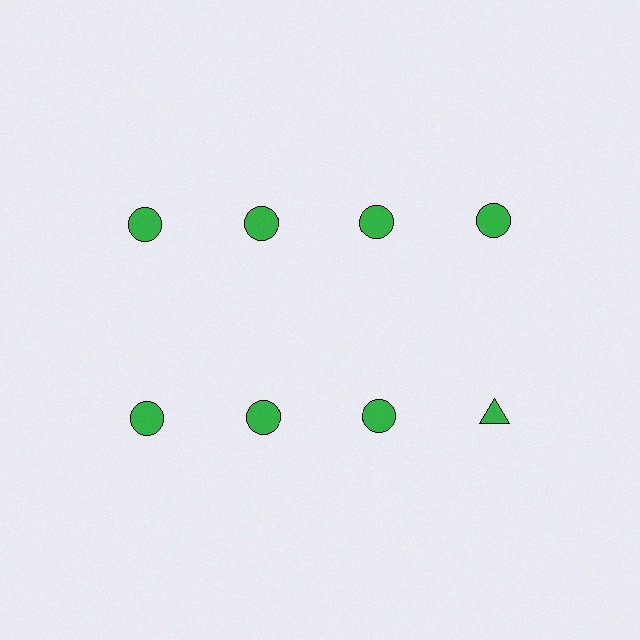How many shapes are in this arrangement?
There are 8 shapes arranged in a grid pattern.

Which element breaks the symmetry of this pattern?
The green triangle in the second row, second from right column breaks the symmetry. All other shapes are green circles.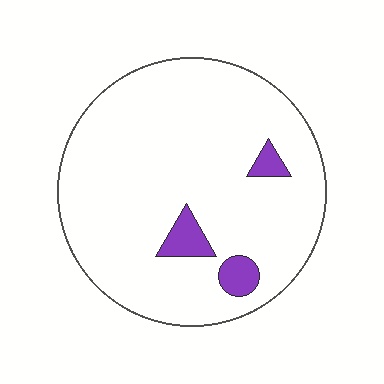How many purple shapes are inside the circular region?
3.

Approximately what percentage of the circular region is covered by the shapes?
Approximately 5%.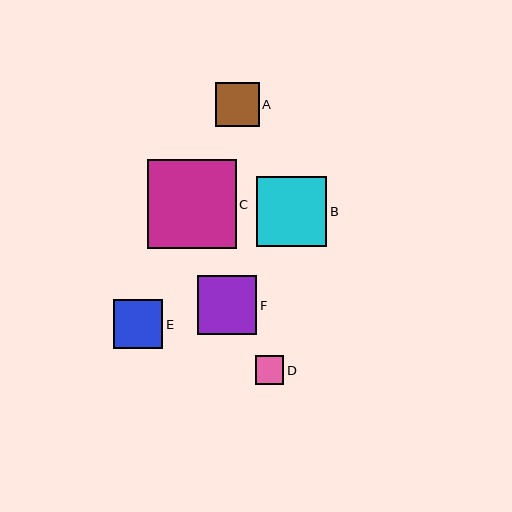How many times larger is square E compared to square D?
Square E is approximately 1.7 times the size of square D.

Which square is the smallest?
Square D is the smallest with a size of approximately 29 pixels.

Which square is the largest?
Square C is the largest with a size of approximately 89 pixels.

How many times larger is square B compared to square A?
Square B is approximately 1.6 times the size of square A.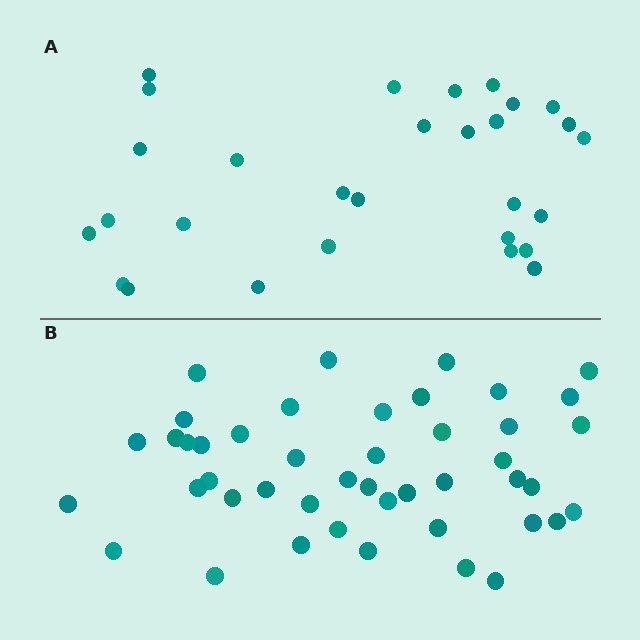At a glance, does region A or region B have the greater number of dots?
Region B (the bottom region) has more dots.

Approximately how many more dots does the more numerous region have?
Region B has approximately 15 more dots than region A.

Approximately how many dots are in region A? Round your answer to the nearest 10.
About 30 dots. (The exact count is 29, which rounds to 30.)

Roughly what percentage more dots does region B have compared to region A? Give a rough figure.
About 55% more.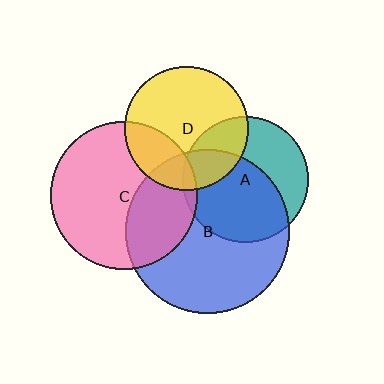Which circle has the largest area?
Circle B (blue).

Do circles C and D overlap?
Yes.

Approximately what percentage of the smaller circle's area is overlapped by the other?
Approximately 25%.